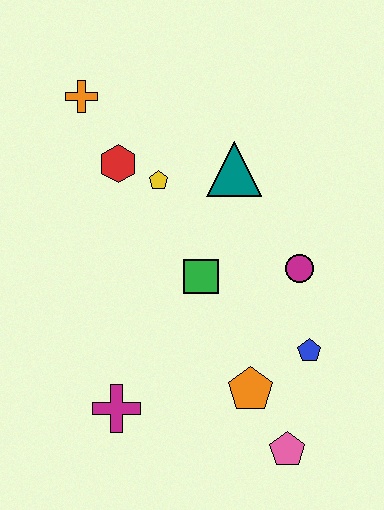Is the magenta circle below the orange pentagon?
No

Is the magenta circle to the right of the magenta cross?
Yes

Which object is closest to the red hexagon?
The yellow pentagon is closest to the red hexagon.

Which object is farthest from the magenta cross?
The orange cross is farthest from the magenta cross.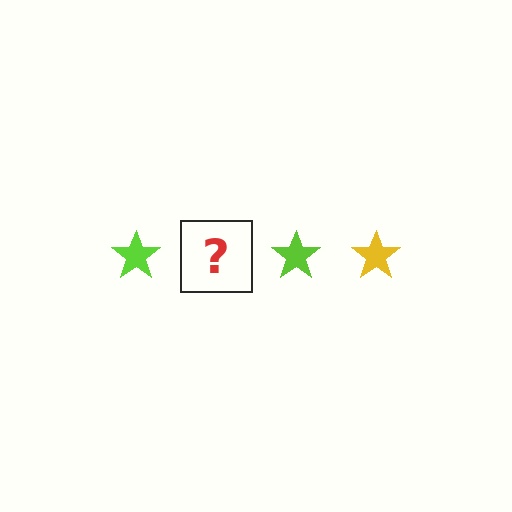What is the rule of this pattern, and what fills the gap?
The rule is that the pattern cycles through lime, yellow stars. The gap should be filled with a yellow star.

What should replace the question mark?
The question mark should be replaced with a yellow star.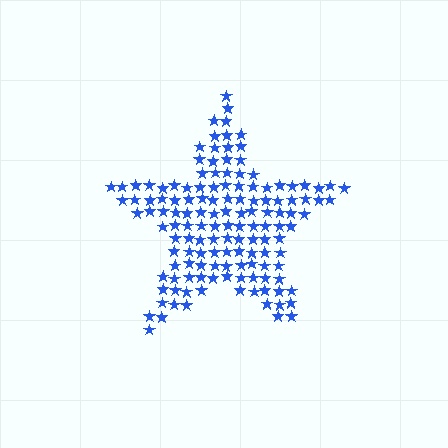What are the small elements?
The small elements are stars.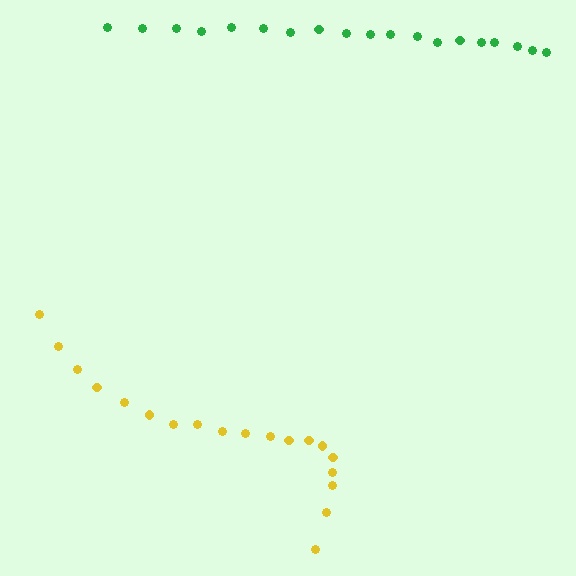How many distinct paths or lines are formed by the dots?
There are 2 distinct paths.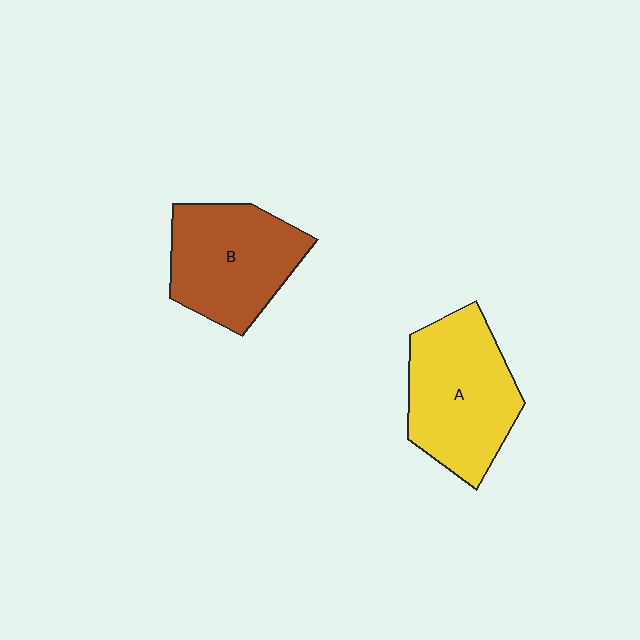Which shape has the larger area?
Shape A (yellow).